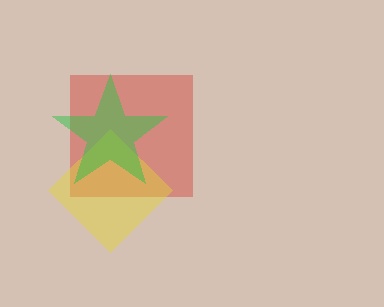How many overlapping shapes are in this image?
There are 3 overlapping shapes in the image.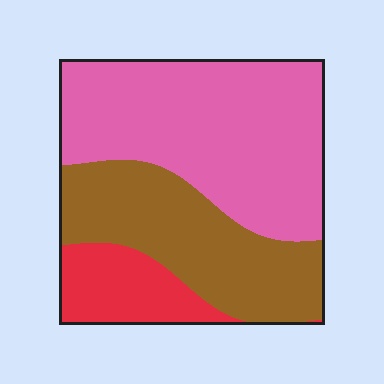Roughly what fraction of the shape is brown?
Brown covers around 35% of the shape.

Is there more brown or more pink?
Pink.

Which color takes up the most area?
Pink, at roughly 50%.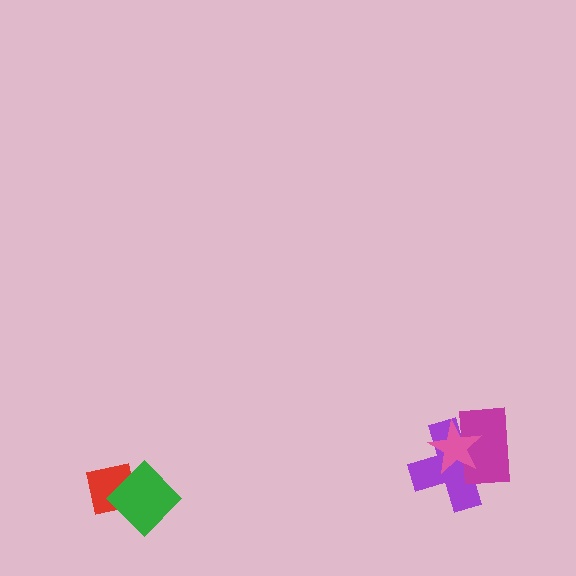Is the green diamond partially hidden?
No, no other shape covers it.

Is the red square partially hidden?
Yes, it is partially covered by another shape.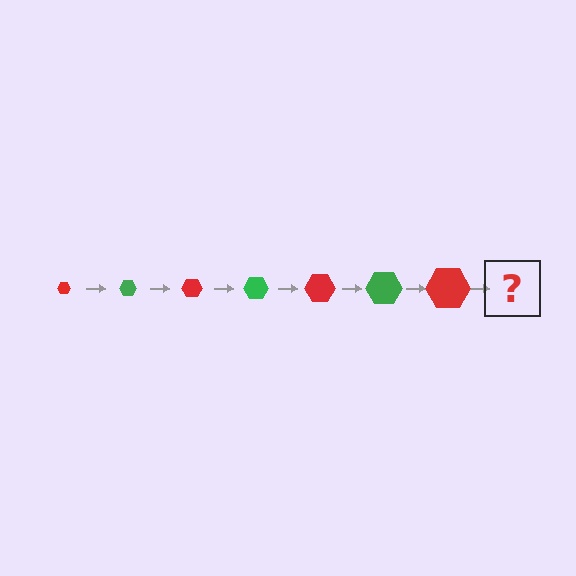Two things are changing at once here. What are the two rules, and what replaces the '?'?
The two rules are that the hexagon grows larger each step and the color cycles through red and green. The '?' should be a green hexagon, larger than the previous one.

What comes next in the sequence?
The next element should be a green hexagon, larger than the previous one.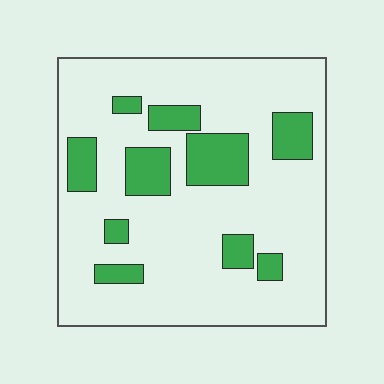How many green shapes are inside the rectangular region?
10.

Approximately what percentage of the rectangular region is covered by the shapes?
Approximately 20%.